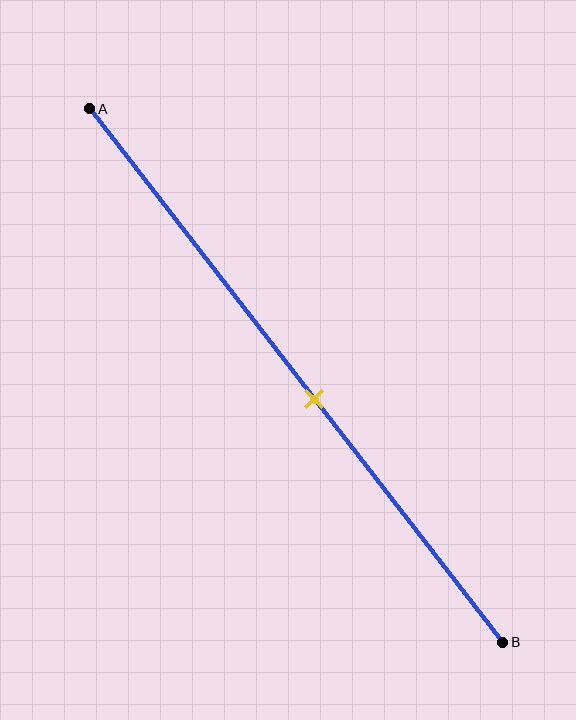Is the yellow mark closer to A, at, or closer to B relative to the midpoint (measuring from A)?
The yellow mark is closer to point B than the midpoint of segment AB.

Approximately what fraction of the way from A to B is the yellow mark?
The yellow mark is approximately 55% of the way from A to B.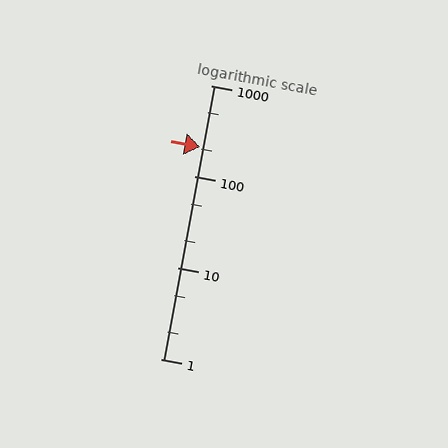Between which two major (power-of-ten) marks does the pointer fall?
The pointer is between 100 and 1000.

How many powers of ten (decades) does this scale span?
The scale spans 3 decades, from 1 to 1000.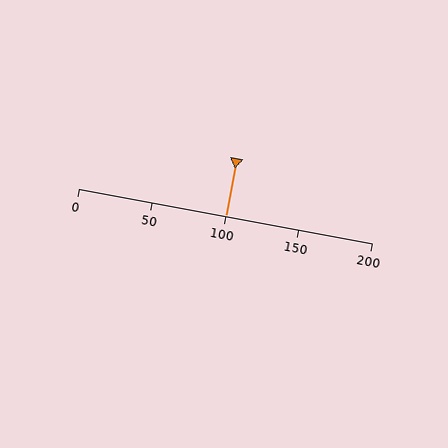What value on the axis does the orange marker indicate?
The marker indicates approximately 100.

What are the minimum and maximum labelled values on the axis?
The axis runs from 0 to 200.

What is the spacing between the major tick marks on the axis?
The major ticks are spaced 50 apart.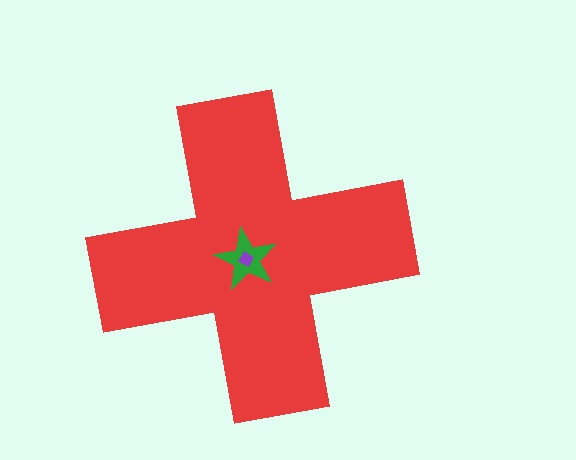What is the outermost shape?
The red cross.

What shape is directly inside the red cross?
The green star.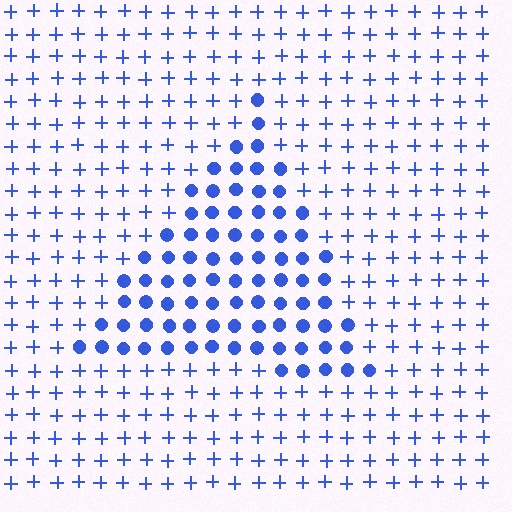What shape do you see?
I see a triangle.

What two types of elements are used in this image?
The image uses circles inside the triangle region and plus signs outside it.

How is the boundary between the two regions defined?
The boundary is defined by a change in element shape: circles inside vs. plus signs outside. All elements share the same color and spacing.